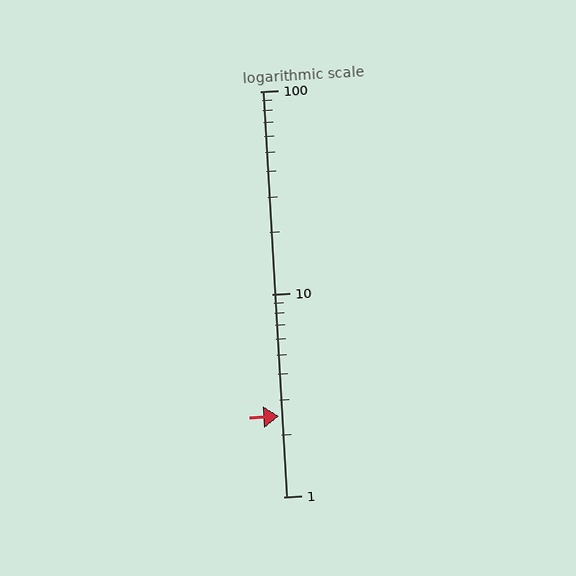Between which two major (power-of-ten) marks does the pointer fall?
The pointer is between 1 and 10.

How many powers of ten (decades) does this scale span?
The scale spans 2 decades, from 1 to 100.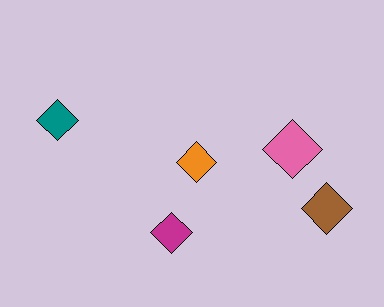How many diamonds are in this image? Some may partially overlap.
There are 5 diamonds.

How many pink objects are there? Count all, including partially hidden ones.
There is 1 pink object.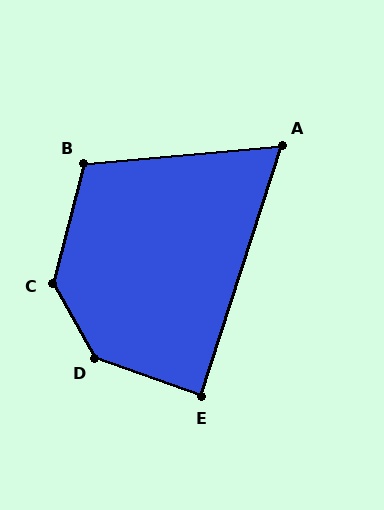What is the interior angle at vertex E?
Approximately 88 degrees (approximately right).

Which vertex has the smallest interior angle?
A, at approximately 67 degrees.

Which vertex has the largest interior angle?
D, at approximately 139 degrees.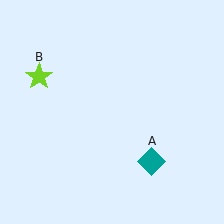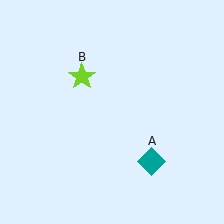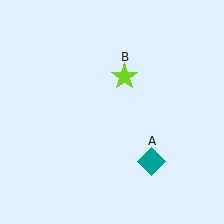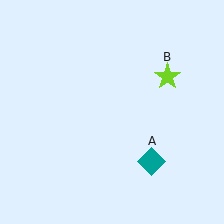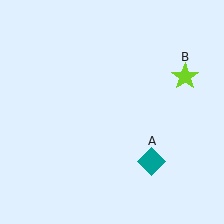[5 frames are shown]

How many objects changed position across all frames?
1 object changed position: lime star (object B).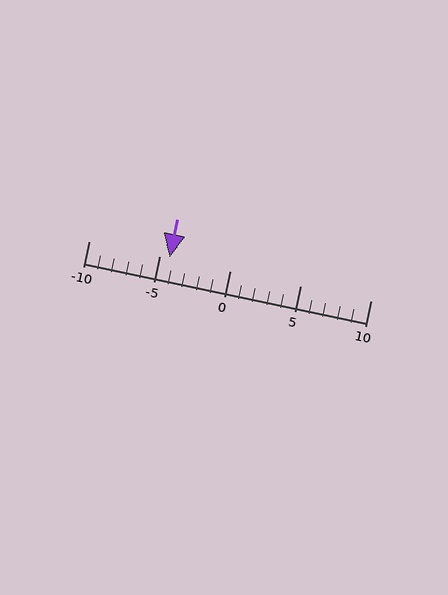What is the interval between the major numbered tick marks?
The major tick marks are spaced 5 units apart.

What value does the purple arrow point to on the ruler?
The purple arrow points to approximately -4.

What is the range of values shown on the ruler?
The ruler shows values from -10 to 10.